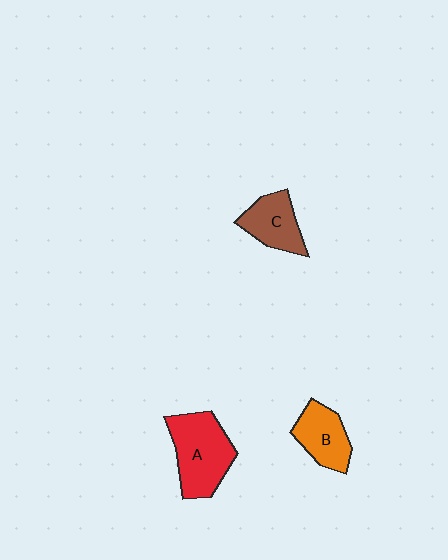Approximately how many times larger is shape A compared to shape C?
Approximately 1.5 times.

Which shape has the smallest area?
Shape B (orange).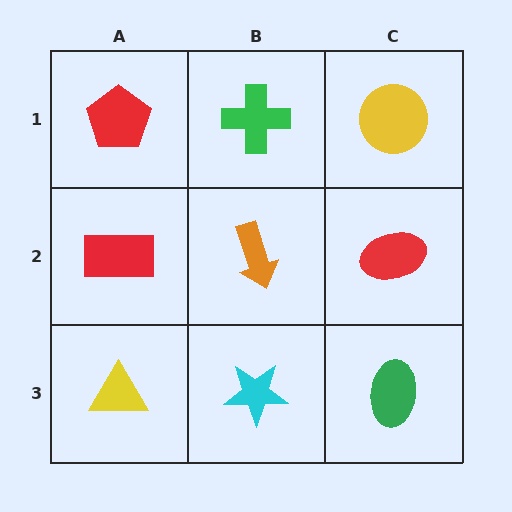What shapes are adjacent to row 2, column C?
A yellow circle (row 1, column C), a green ellipse (row 3, column C), an orange arrow (row 2, column B).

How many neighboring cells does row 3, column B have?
3.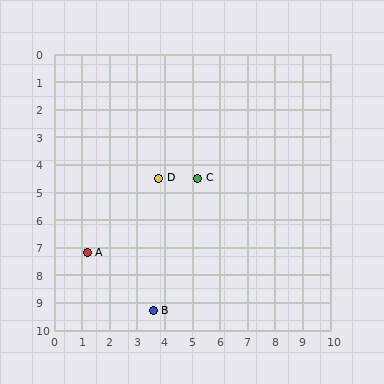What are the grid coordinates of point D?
Point D is at approximately (3.8, 4.5).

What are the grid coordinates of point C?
Point C is at approximately (5.2, 4.5).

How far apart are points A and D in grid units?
Points A and D are about 3.7 grid units apart.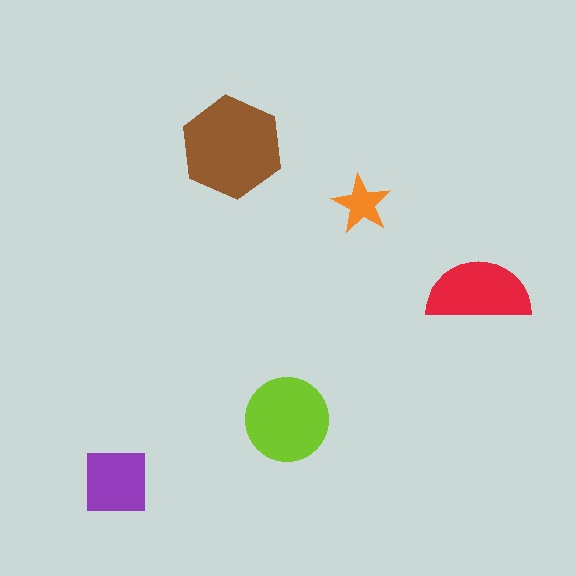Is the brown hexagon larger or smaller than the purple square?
Larger.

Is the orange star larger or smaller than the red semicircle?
Smaller.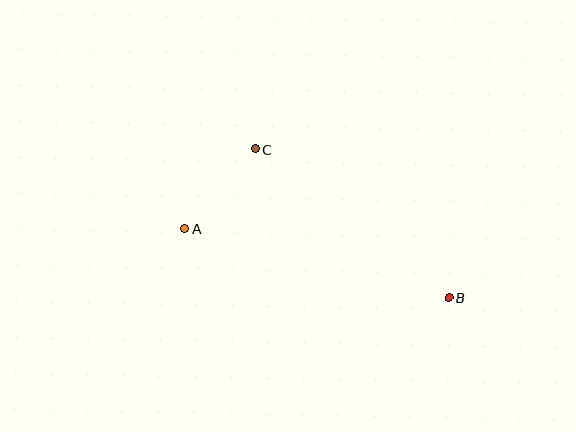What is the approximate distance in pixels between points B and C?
The distance between B and C is approximately 244 pixels.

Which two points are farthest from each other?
Points A and B are farthest from each other.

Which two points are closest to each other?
Points A and C are closest to each other.